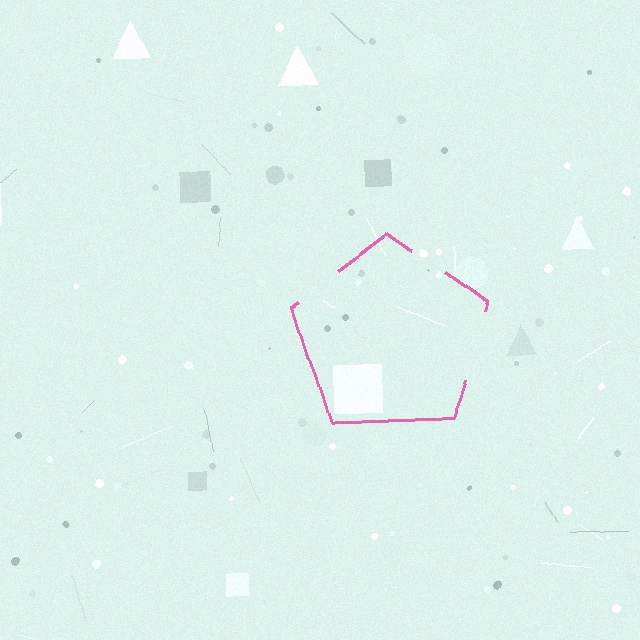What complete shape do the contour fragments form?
The contour fragments form a pentagon.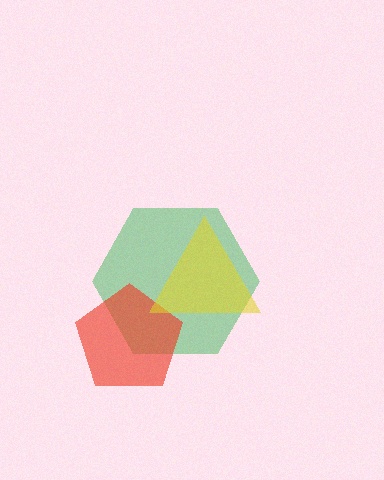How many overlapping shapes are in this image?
There are 3 overlapping shapes in the image.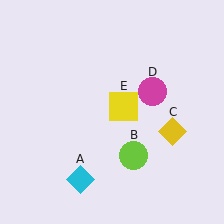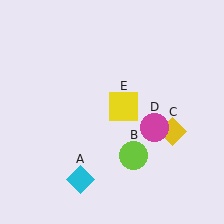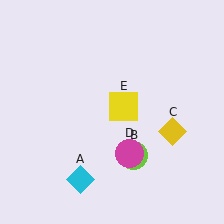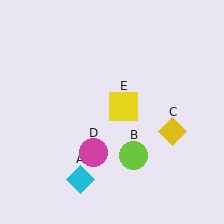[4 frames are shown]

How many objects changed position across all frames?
1 object changed position: magenta circle (object D).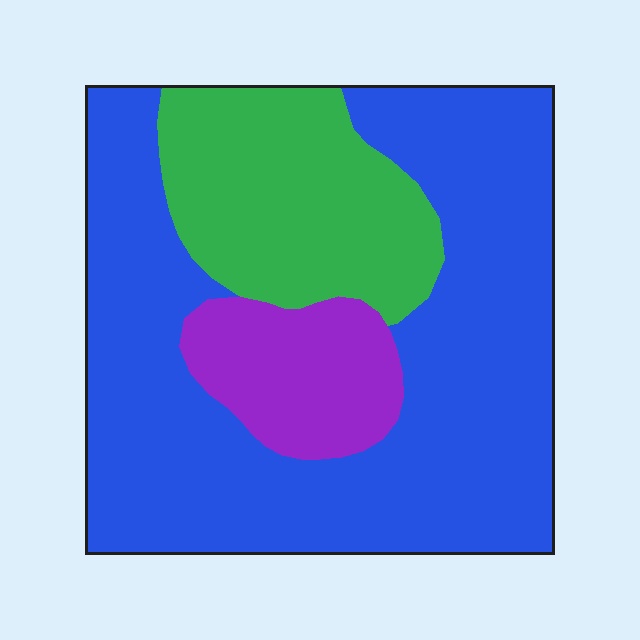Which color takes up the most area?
Blue, at roughly 65%.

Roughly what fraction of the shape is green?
Green covers 23% of the shape.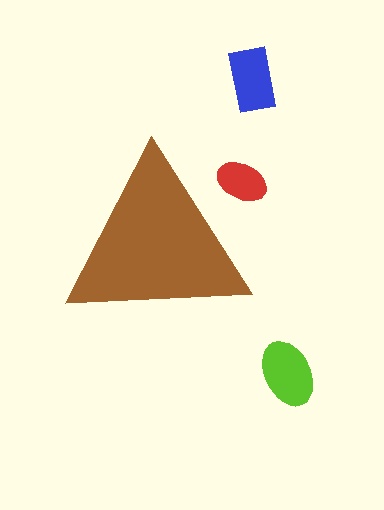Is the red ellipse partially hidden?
Yes, the red ellipse is partially hidden behind the brown triangle.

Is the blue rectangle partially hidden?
No, the blue rectangle is fully visible.